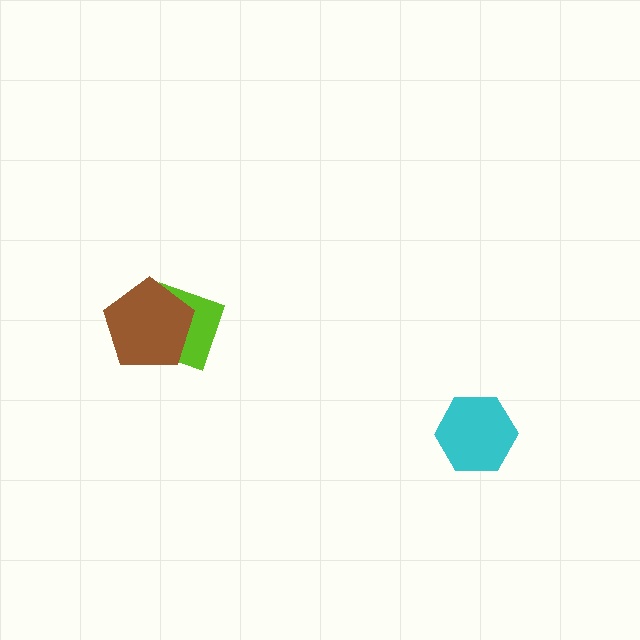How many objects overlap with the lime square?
1 object overlaps with the lime square.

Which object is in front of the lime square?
The brown pentagon is in front of the lime square.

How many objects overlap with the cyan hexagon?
0 objects overlap with the cyan hexagon.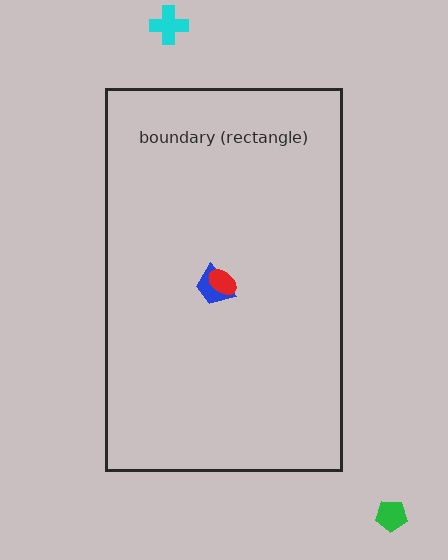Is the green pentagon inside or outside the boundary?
Outside.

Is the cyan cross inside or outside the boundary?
Outside.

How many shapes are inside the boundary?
2 inside, 2 outside.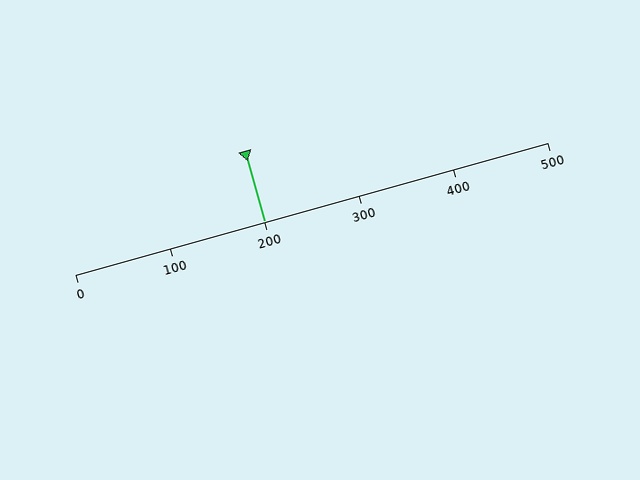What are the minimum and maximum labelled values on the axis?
The axis runs from 0 to 500.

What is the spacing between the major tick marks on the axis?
The major ticks are spaced 100 apart.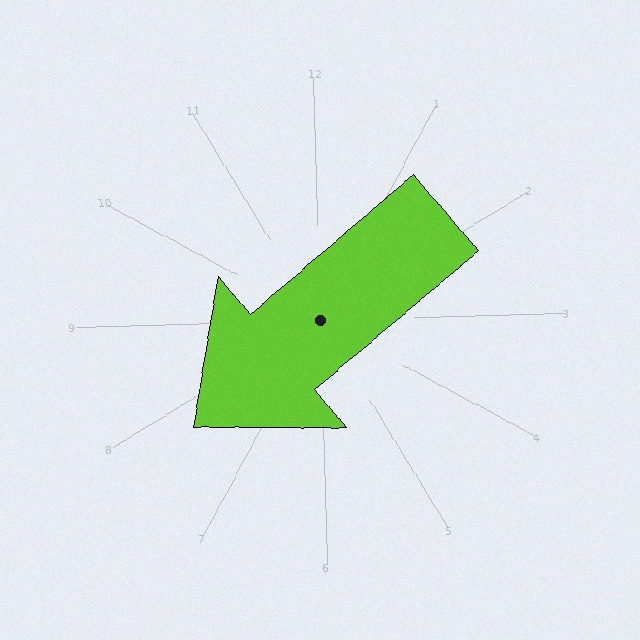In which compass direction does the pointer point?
Southwest.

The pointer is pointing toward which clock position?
Roughly 8 o'clock.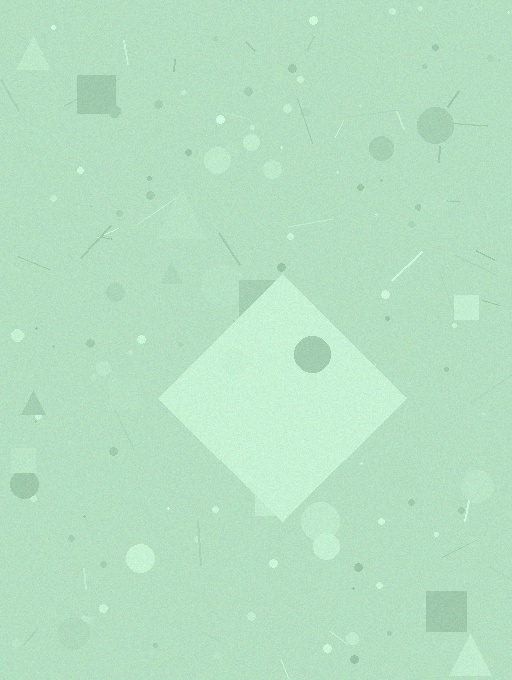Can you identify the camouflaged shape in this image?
The camouflaged shape is a diamond.